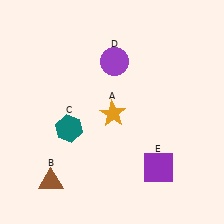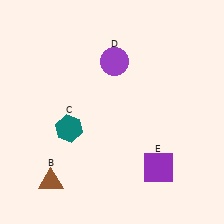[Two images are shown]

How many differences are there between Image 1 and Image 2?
There is 1 difference between the two images.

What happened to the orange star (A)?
The orange star (A) was removed in Image 2. It was in the bottom-right area of Image 1.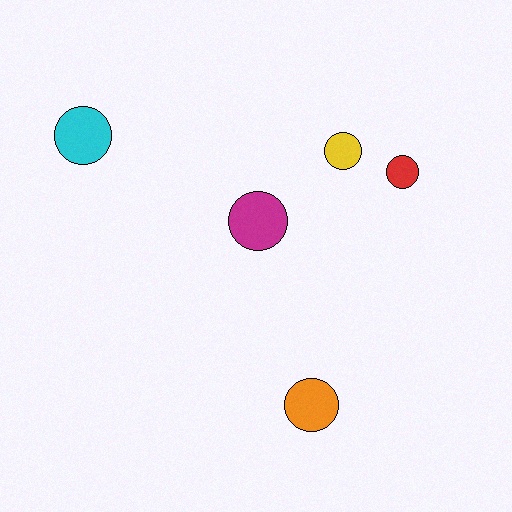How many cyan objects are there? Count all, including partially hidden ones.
There is 1 cyan object.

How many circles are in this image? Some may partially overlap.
There are 5 circles.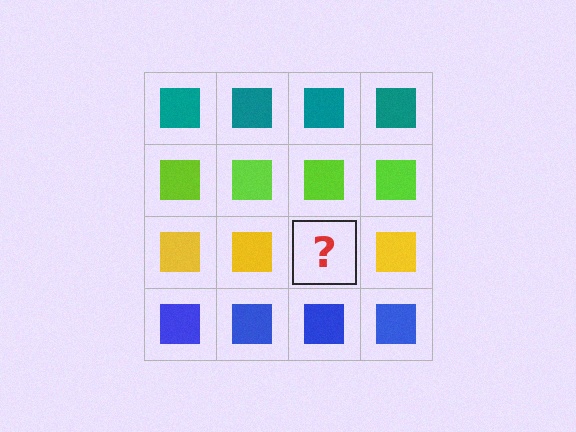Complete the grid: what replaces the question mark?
The question mark should be replaced with a yellow square.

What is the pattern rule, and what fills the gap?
The rule is that each row has a consistent color. The gap should be filled with a yellow square.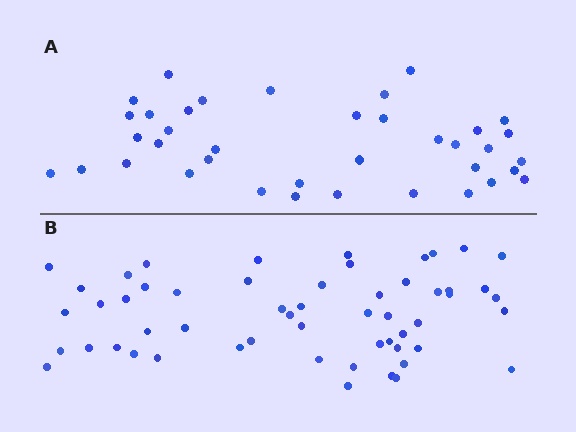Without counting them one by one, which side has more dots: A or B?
Region B (the bottom region) has more dots.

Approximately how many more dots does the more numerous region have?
Region B has approximately 15 more dots than region A.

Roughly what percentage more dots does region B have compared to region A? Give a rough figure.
About 45% more.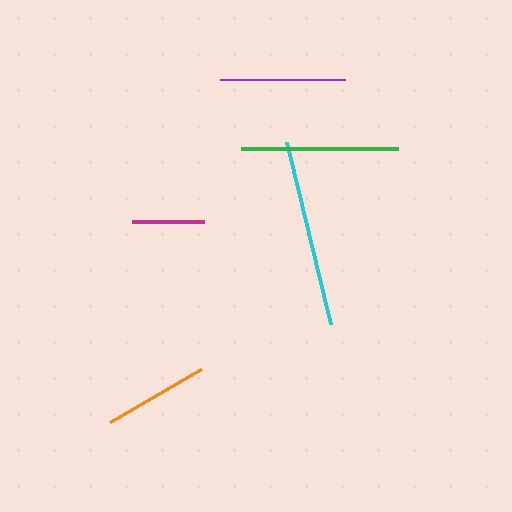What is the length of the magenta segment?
The magenta segment is approximately 71 pixels long.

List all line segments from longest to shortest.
From longest to shortest: cyan, green, purple, orange, magenta.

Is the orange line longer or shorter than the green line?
The green line is longer than the orange line.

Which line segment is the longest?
The cyan line is the longest at approximately 187 pixels.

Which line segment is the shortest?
The magenta line is the shortest at approximately 71 pixels.